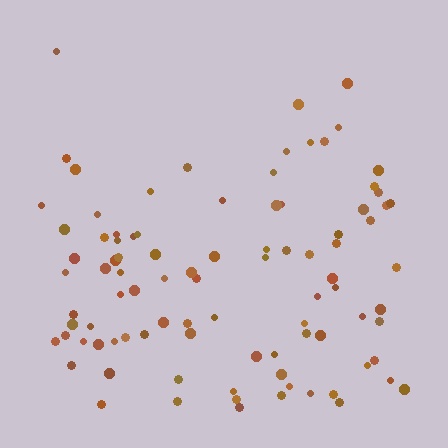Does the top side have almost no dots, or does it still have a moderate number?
Still a moderate number, just noticeably fewer than the bottom.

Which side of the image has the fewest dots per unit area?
The top.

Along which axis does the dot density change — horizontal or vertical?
Vertical.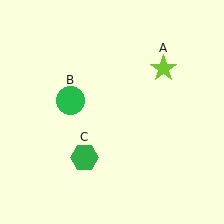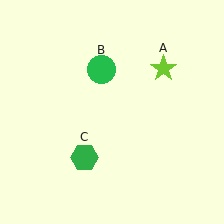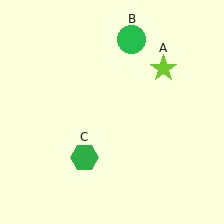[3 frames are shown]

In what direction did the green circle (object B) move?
The green circle (object B) moved up and to the right.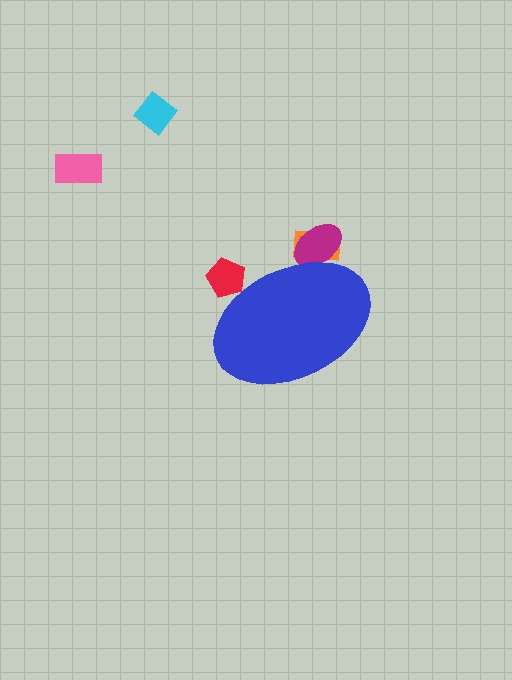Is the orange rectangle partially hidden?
Yes, the orange rectangle is partially hidden behind the blue ellipse.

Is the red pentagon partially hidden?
Yes, the red pentagon is partially hidden behind the blue ellipse.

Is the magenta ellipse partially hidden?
Yes, the magenta ellipse is partially hidden behind the blue ellipse.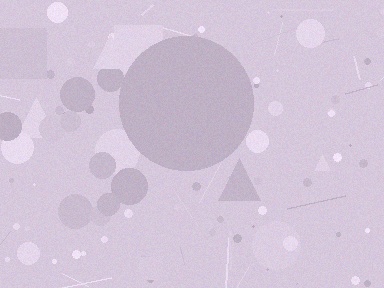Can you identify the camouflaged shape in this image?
The camouflaged shape is a circle.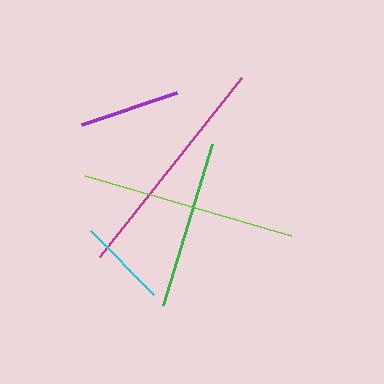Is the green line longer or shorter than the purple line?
The green line is longer than the purple line.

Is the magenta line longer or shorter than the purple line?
The magenta line is longer than the purple line.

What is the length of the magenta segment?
The magenta segment is approximately 229 pixels long.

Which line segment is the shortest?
The cyan line is the shortest at approximately 90 pixels.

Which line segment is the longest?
The magenta line is the longest at approximately 229 pixels.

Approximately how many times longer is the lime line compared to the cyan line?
The lime line is approximately 2.4 times the length of the cyan line.